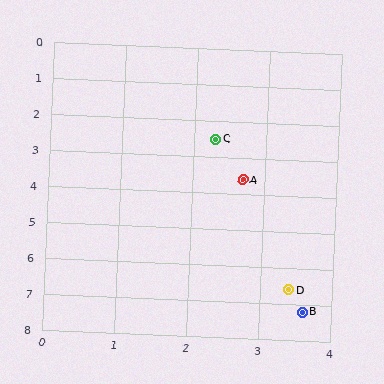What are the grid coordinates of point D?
Point D is at approximately (3.4, 6.6).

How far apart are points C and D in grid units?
Points C and D are about 4.2 grid units apart.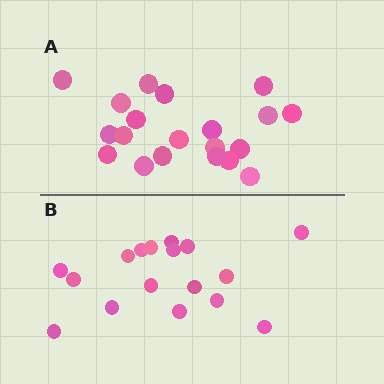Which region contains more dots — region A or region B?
Region A (the top region) has more dots.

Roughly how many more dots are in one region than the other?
Region A has just a few more — roughly 2 or 3 more dots than region B.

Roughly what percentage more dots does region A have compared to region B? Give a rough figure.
About 20% more.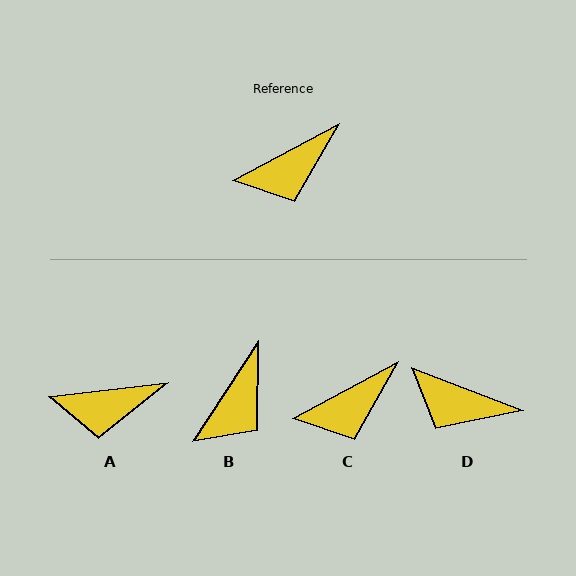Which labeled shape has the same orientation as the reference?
C.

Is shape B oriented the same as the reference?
No, it is off by about 29 degrees.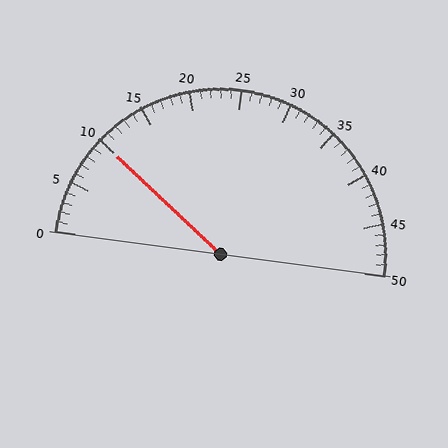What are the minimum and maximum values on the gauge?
The gauge ranges from 0 to 50.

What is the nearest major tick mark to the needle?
The nearest major tick mark is 10.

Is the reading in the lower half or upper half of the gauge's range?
The reading is in the lower half of the range (0 to 50).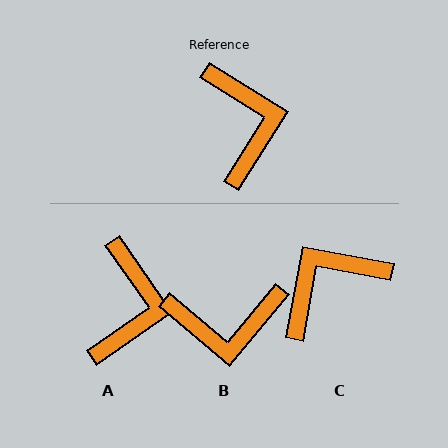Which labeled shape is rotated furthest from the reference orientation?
C, about 112 degrees away.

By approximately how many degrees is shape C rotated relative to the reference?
Approximately 112 degrees counter-clockwise.